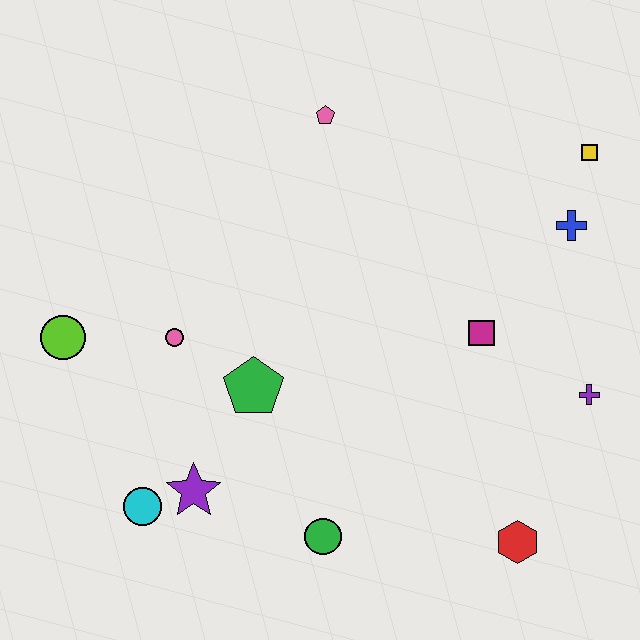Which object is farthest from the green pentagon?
The yellow square is farthest from the green pentagon.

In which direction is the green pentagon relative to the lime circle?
The green pentagon is to the right of the lime circle.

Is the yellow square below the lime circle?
No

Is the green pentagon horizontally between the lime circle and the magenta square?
Yes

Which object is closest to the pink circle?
The green pentagon is closest to the pink circle.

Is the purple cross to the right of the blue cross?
Yes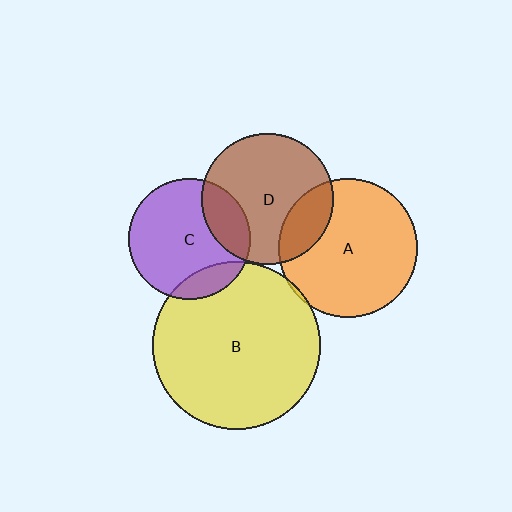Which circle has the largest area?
Circle B (yellow).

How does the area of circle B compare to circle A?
Approximately 1.5 times.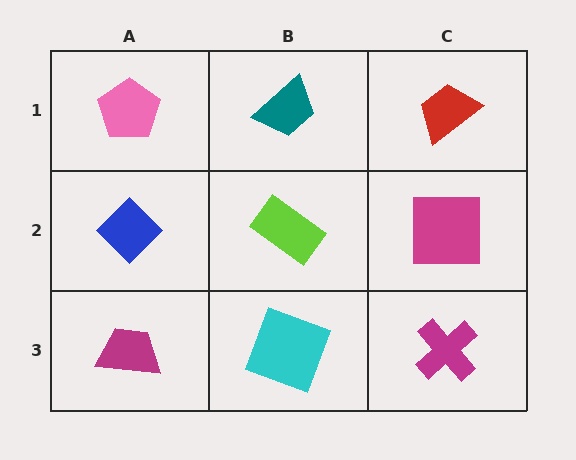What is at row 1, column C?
A red trapezoid.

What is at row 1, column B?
A teal trapezoid.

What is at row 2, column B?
A lime rectangle.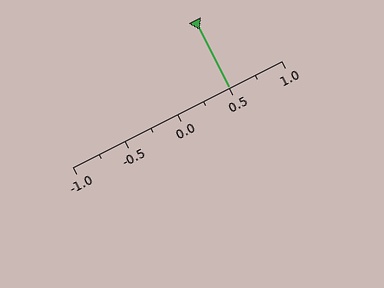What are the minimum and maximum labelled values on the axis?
The axis runs from -1.0 to 1.0.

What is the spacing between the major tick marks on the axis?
The major ticks are spaced 0.5 apart.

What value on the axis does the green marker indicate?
The marker indicates approximately 0.5.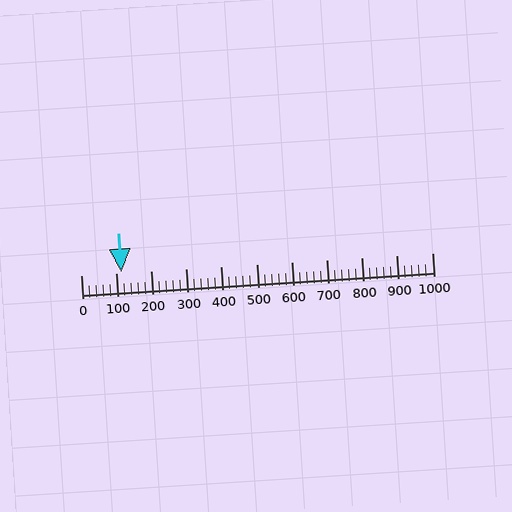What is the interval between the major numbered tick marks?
The major tick marks are spaced 100 units apart.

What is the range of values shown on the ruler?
The ruler shows values from 0 to 1000.